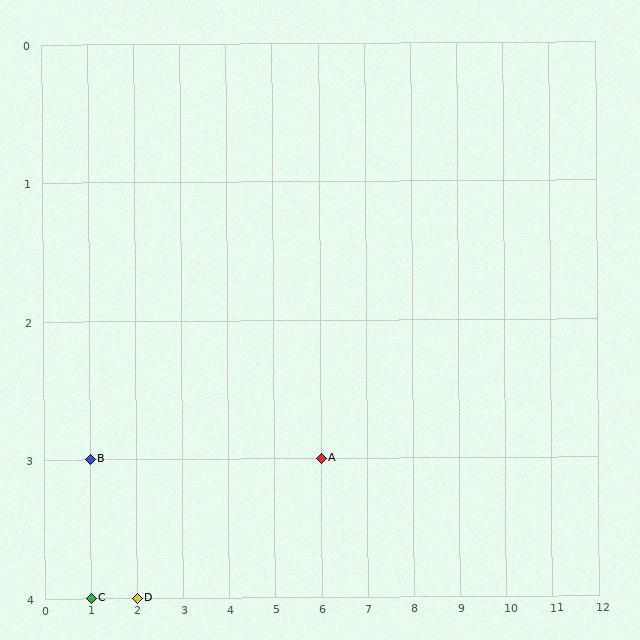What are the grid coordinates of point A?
Point A is at grid coordinates (6, 3).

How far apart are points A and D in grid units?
Points A and D are 4 columns and 1 row apart (about 4.1 grid units diagonally).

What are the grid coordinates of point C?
Point C is at grid coordinates (1, 4).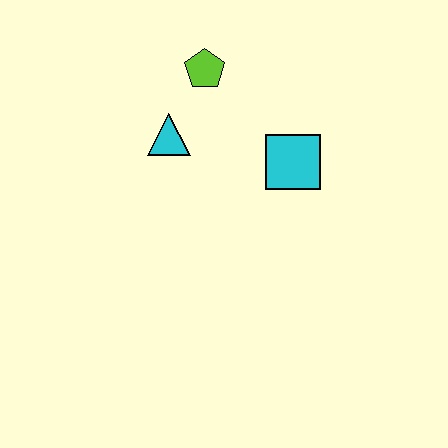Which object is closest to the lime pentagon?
The cyan triangle is closest to the lime pentagon.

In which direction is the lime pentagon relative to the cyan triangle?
The lime pentagon is above the cyan triangle.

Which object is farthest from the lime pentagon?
The cyan square is farthest from the lime pentagon.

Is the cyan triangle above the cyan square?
Yes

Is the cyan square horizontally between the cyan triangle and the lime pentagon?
No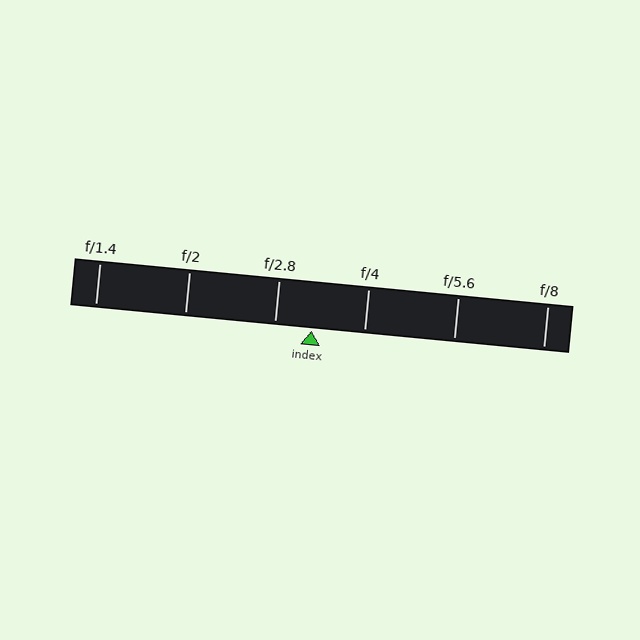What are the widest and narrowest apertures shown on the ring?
The widest aperture shown is f/1.4 and the narrowest is f/8.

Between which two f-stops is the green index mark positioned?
The index mark is between f/2.8 and f/4.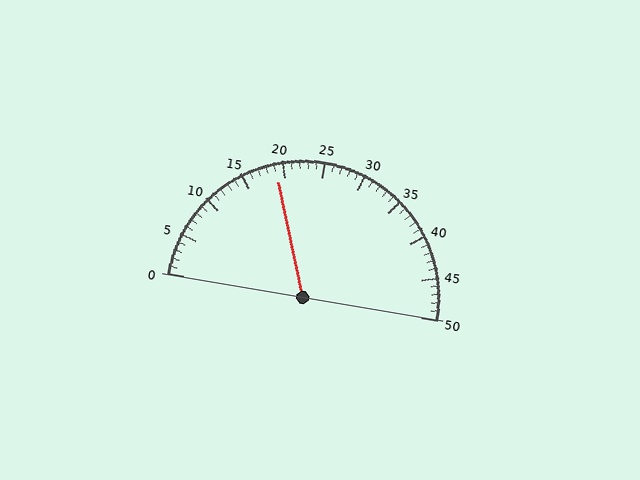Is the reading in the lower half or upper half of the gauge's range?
The reading is in the lower half of the range (0 to 50).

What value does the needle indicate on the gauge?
The needle indicates approximately 19.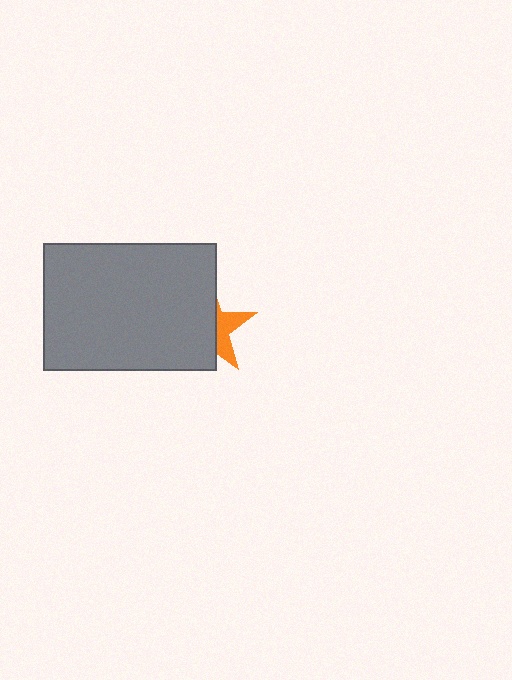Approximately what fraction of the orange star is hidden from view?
Roughly 67% of the orange star is hidden behind the gray rectangle.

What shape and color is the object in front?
The object in front is a gray rectangle.